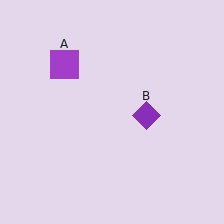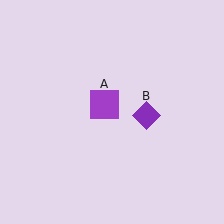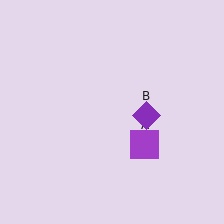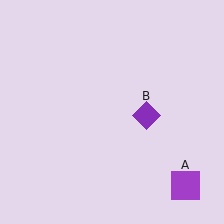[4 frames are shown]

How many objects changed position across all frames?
1 object changed position: purple square (object A).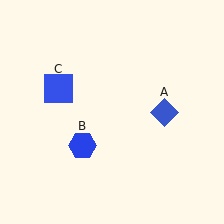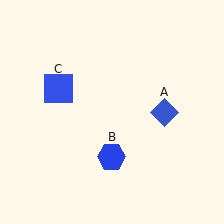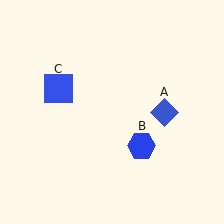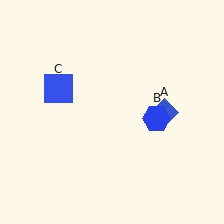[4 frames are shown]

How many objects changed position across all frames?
1 object changed position: blue hexagon (object B).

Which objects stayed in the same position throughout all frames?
Blue diamond (object A) and blue square (object C) remained stationary.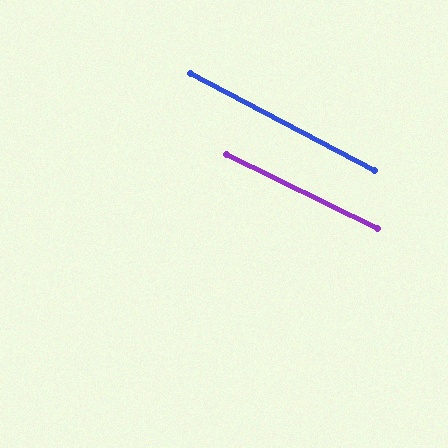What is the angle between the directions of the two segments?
Approximately 2 degrees.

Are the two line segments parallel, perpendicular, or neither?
Parallel — their directions differ by only 1.5°.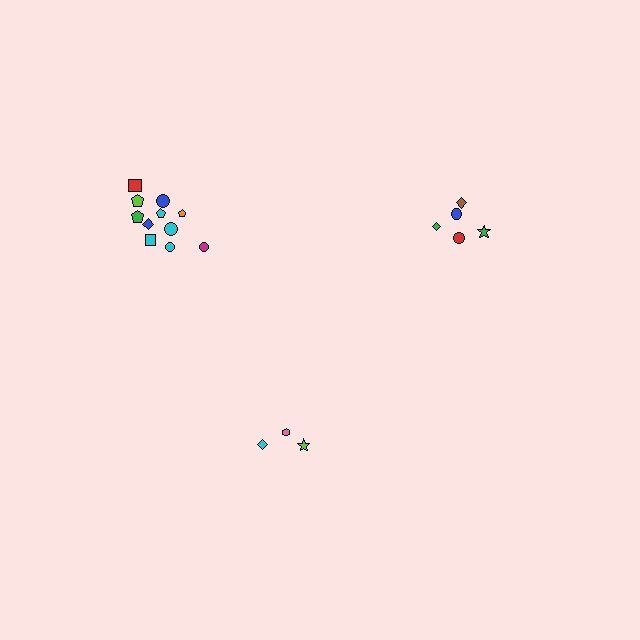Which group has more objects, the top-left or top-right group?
The top-left group.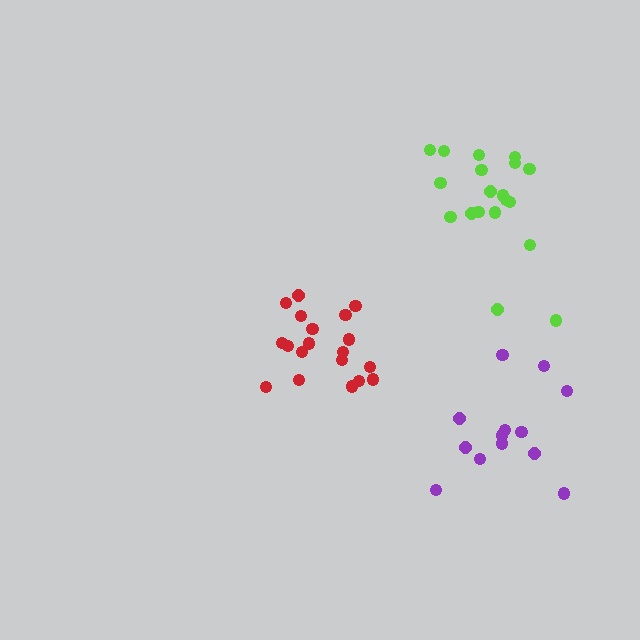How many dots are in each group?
Group 1: 19 dots, Group 2: 19 dots, Group 3: 13 dots (51 total).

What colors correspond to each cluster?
The clusters are colored: red, lime, purple.